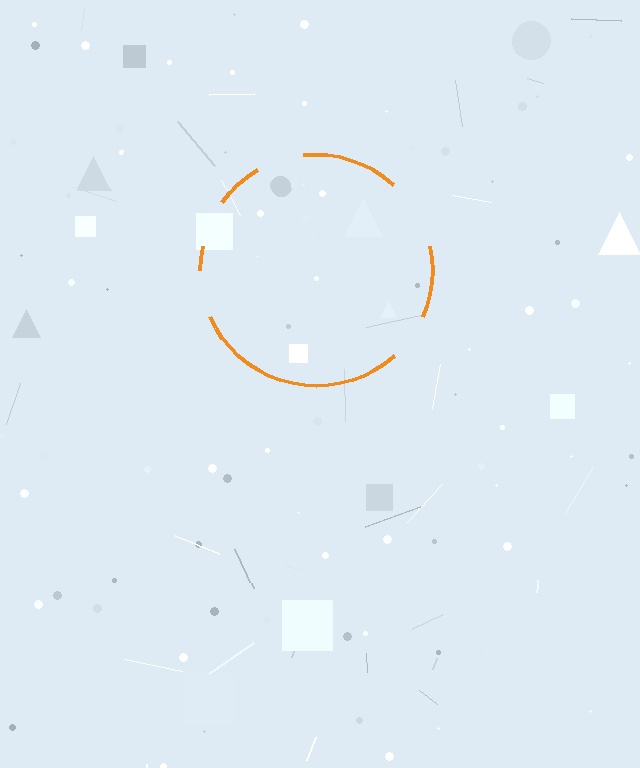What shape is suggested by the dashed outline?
The dashed outline suggests a circle.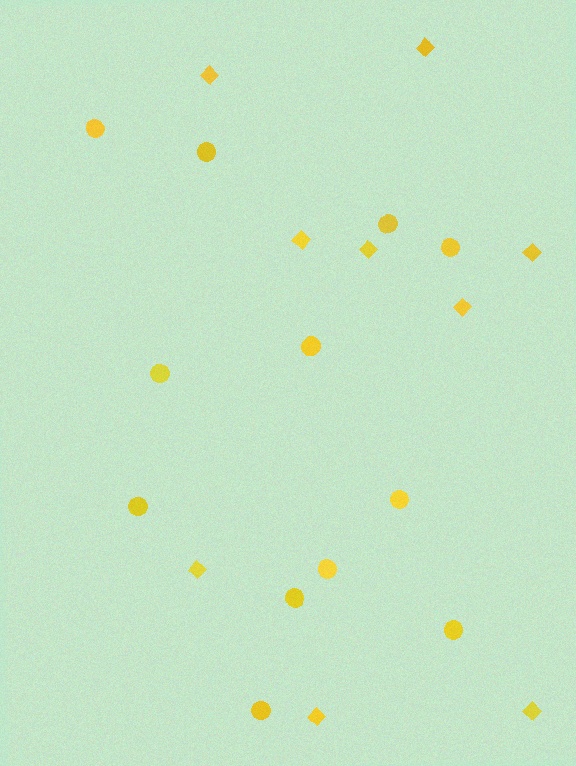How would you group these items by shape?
There are 2 groups: one group of diamonds (9) and one group of circles (12).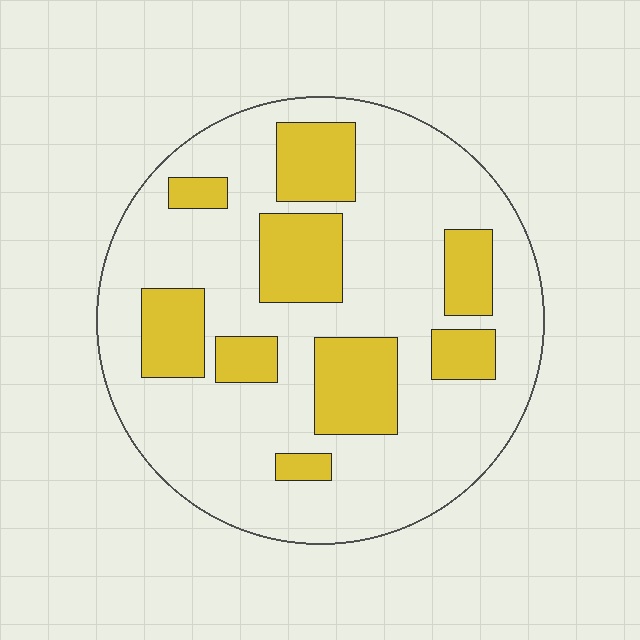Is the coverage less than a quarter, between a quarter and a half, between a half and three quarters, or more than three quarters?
Between a quarter and a half.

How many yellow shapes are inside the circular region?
9.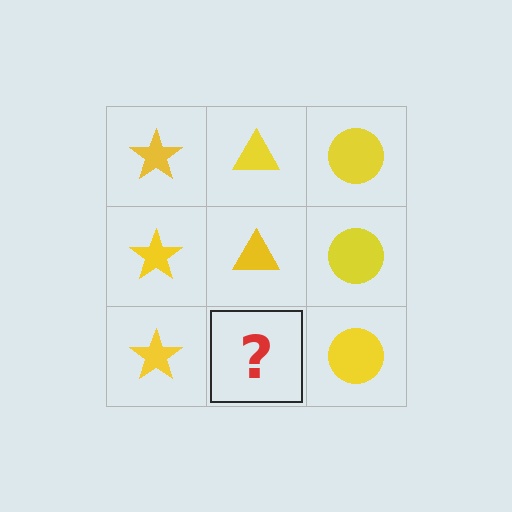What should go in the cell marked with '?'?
The missing cell should contain a yellow triangle.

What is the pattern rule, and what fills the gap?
The rule is that each column has a consistent shape. The gap should be filled with a yellow triangle.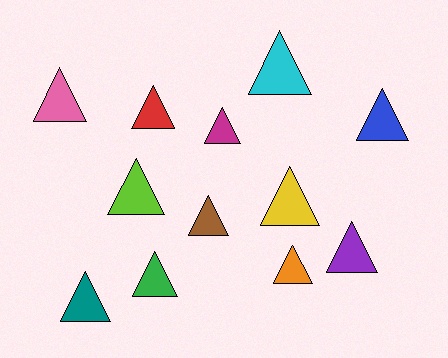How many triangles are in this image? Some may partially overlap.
There are 12 triangles.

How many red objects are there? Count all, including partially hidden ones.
There is 1 red object.